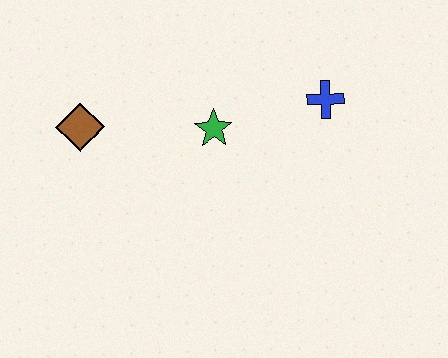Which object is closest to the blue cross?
The green star is closest to the blue cross.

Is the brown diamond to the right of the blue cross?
No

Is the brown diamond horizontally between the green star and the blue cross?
No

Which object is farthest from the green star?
The brown diamond is farthest from the green star.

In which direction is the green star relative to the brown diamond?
The green star is to the right of the brown diamond.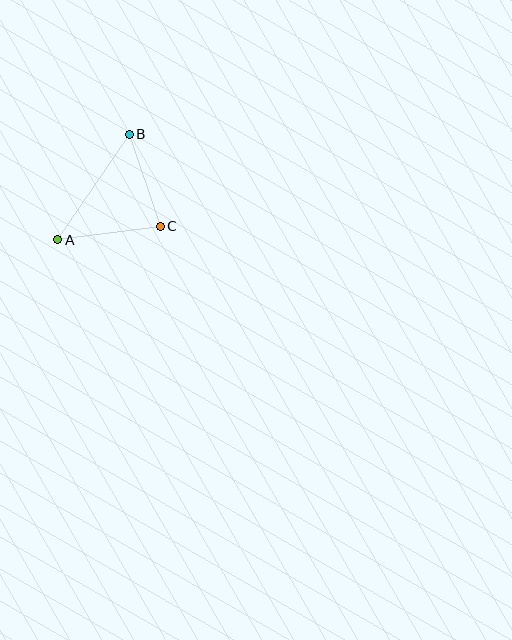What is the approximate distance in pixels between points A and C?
The distance between A and C is approximately 104 pixels.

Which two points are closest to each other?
Points B and C are closest to each other.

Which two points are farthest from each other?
Points A and B are farthest from each other.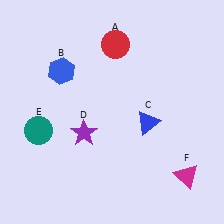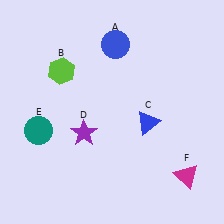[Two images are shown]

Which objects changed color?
A changed from red to blue. B changed from blue to lime.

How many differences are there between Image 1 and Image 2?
There are 2 differences between the two images.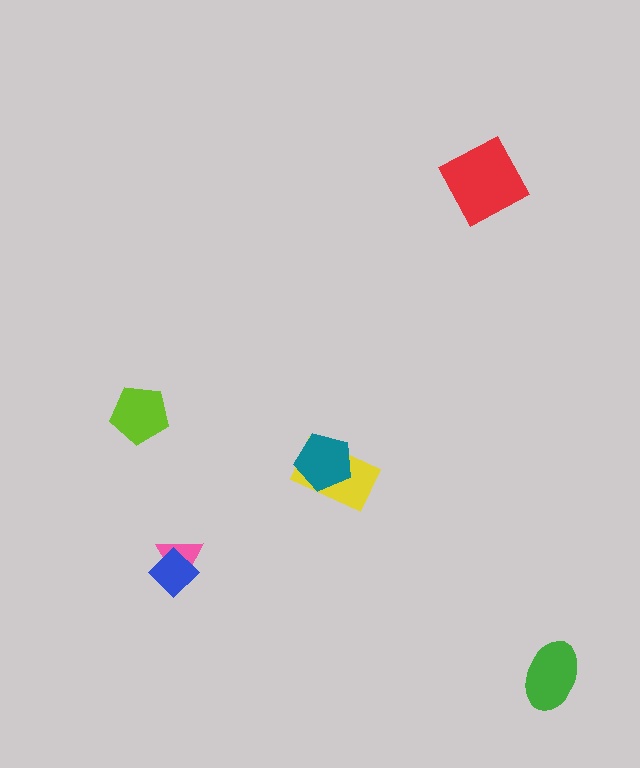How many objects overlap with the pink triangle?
1 object overlaps with the pink triangle.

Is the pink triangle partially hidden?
Yes, it is partially covered by another shape.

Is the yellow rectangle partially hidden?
Yes, it is partially covered by another shape.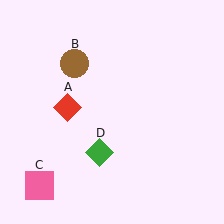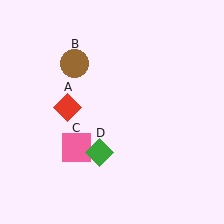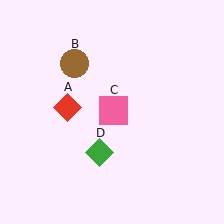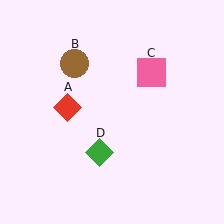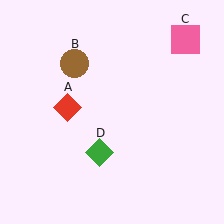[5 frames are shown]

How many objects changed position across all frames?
1 object changed position: pink square (object C).